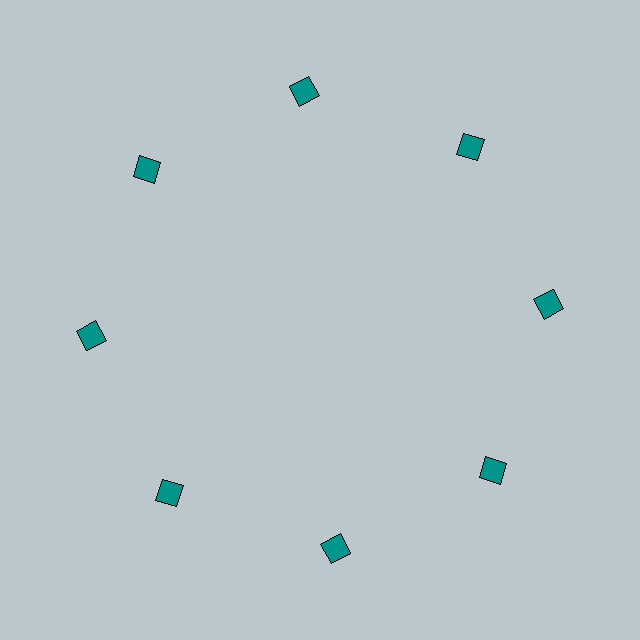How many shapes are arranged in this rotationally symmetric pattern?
There are 8 shapes, arranged in 8 groups of 1.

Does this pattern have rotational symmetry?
Yes, this pattern has 8-fold rotational symmetry. It looks the same after rotating 45 degrees around the center.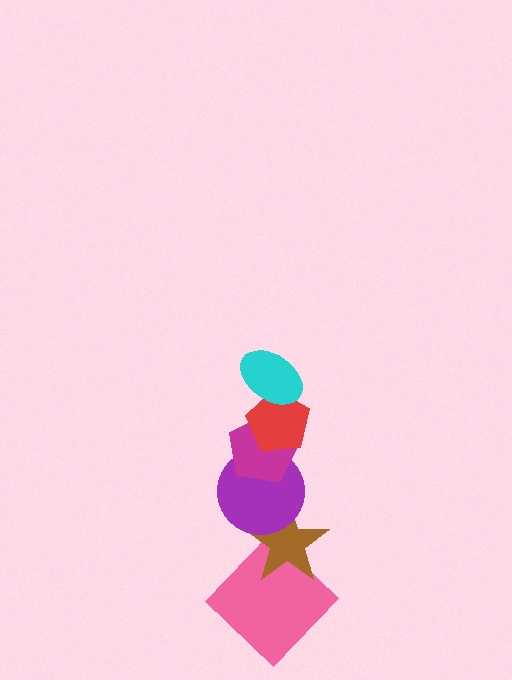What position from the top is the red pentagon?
The red pentagon is 2nd from the top.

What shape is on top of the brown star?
The purple circle is on top of the brown star.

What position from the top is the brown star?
The brown star is 5th from the top.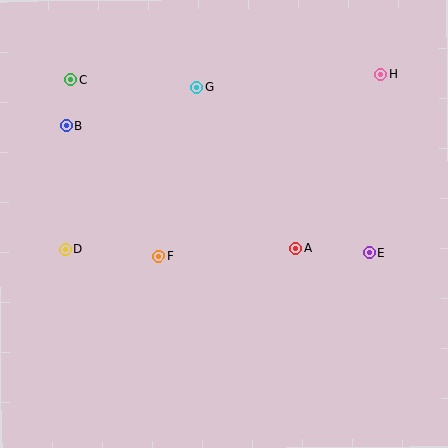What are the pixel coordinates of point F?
Point F is at (159, 256).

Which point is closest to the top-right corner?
Point H is closest to the top-right corner.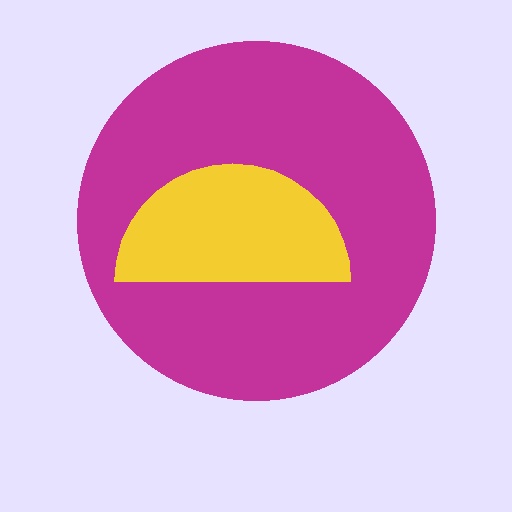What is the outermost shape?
The magenta circle.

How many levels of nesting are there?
2.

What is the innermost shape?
The yellow semicircle.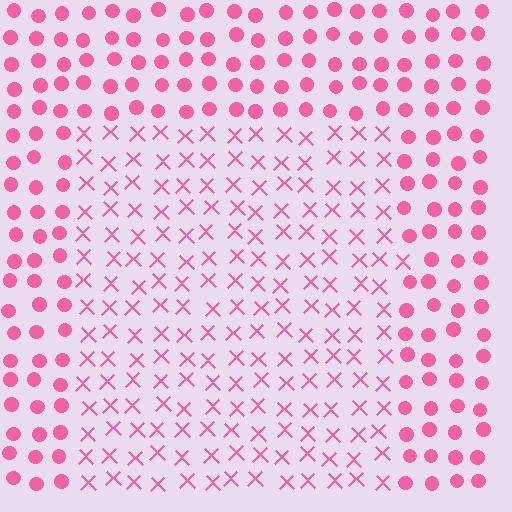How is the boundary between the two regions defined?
The boundary is defined by a change in element shape: X marks inside vs. circles outside. All elements share the same color and spacing.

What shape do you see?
I see a rectangle.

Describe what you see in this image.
The image is filled with small pink elements arranged in a uniform grid. A rectangle-shaped region contains X marks, while the surrounding area contains circles. The boundary is defined purely by the change in element shape.